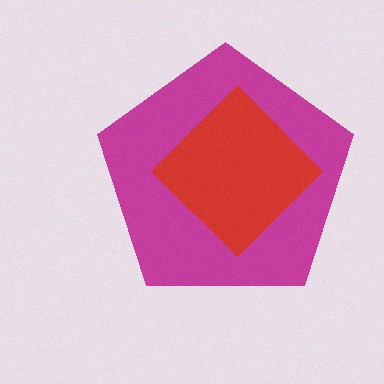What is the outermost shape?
The magenta pentagon.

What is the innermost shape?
The red diamond.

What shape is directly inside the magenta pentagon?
The red diamond.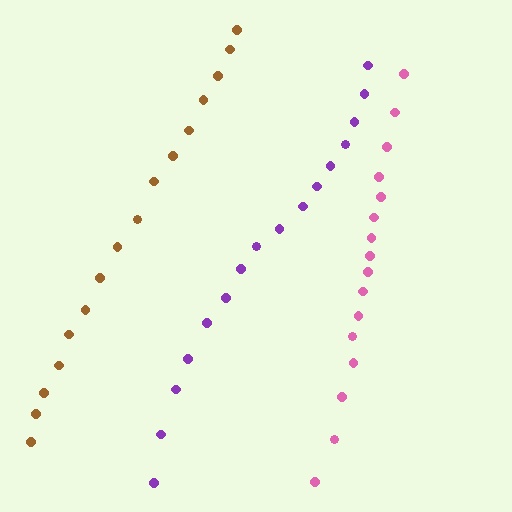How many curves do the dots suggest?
There are 3 distinct paths.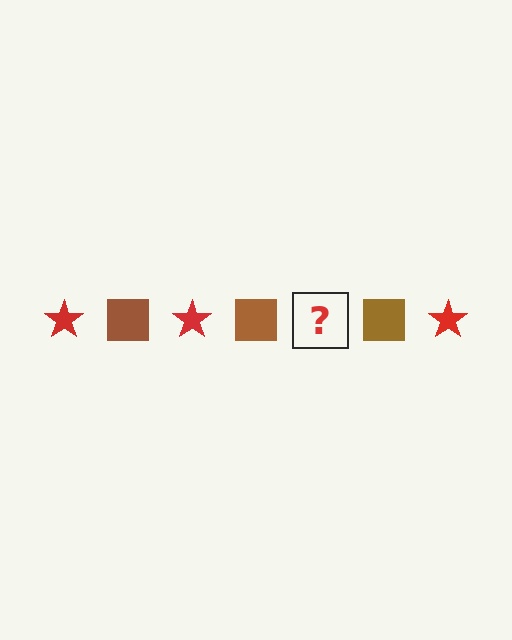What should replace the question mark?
The question mark should be replaced with a red star.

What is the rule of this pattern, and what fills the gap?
The rule is that the pattern alternates between red star and brown square. The gap should be filled with a red star.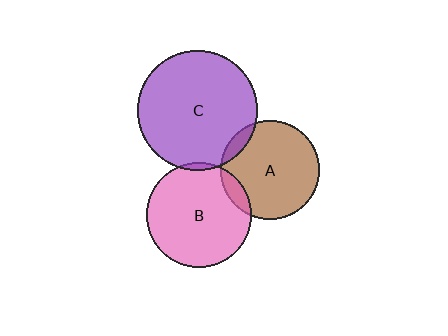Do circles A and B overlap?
Yes.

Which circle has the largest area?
Circle C (purple).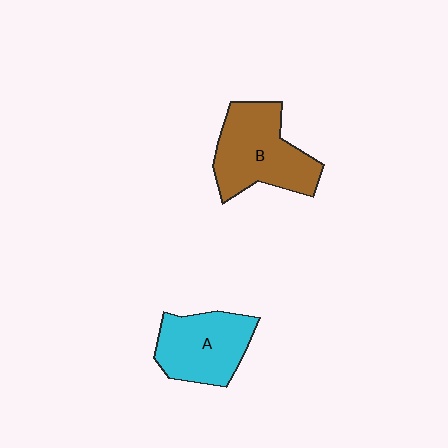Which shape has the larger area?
Shape B (brown).